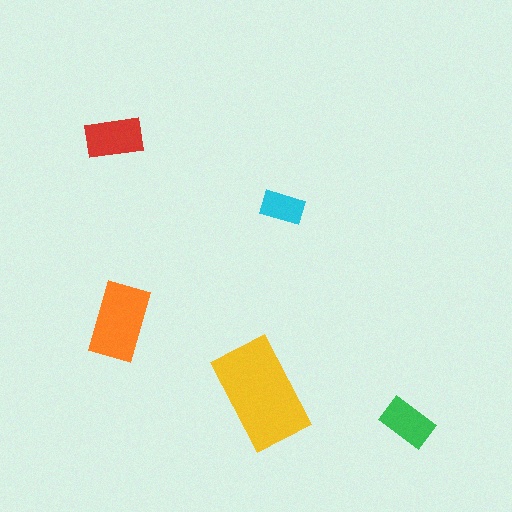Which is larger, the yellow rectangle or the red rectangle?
The yellow one.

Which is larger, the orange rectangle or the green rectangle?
The orange one.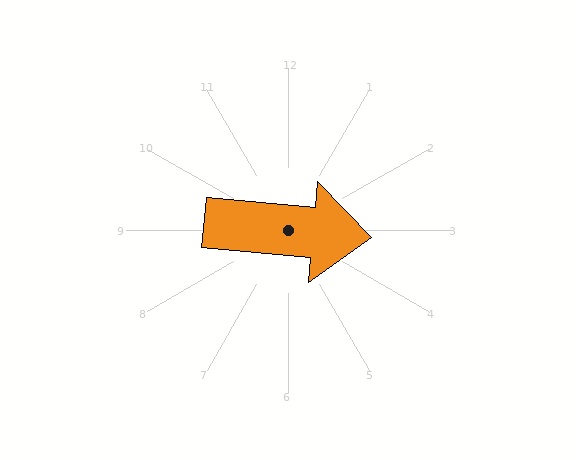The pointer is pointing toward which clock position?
Roughly 3 o'clock.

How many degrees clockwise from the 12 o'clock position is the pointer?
Approximately 95 degrees.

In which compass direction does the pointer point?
East.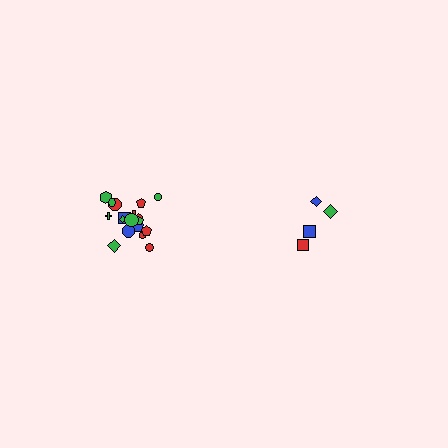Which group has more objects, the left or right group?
The left group.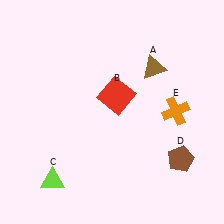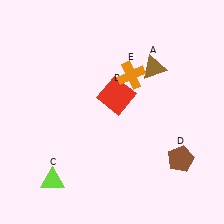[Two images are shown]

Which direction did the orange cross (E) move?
The orange cross (E) moved left.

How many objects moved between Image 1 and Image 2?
1 object moved between the two images.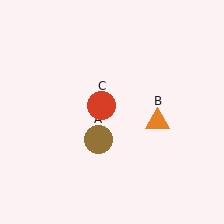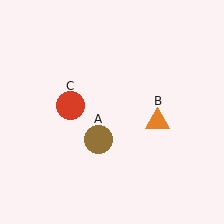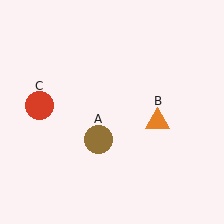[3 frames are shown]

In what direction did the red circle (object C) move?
The red circle (object C) moved left.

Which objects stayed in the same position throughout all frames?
Brown circle (object A) and orange triangle (object B) remained stationary.